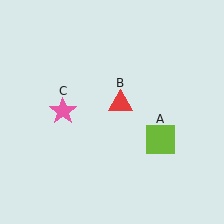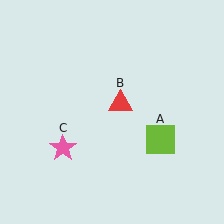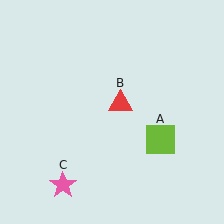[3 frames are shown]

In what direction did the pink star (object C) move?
The pink star (object C) moved down.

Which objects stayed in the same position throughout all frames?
Lime square (object A) and red triangle (object B) remained stationary.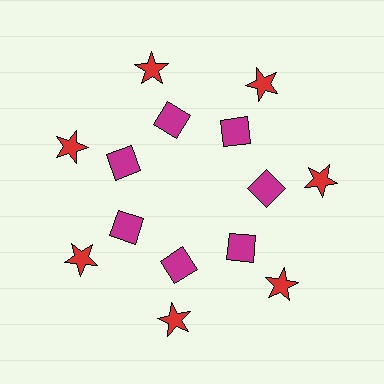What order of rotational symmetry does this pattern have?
This pattern has 7-fold rotational symmetry.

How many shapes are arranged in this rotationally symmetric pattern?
There are 14 shapes, arranged in 7 groups of 2.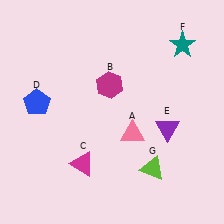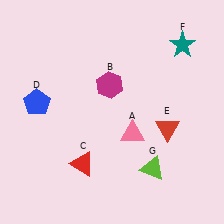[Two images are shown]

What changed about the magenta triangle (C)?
In Image 1, C is magenta. In Image 2, it changed to red.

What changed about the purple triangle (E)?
In Image 1, E is purple. In Image 2, it changed to red.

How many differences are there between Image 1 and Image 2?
There are 2 differences between the two images.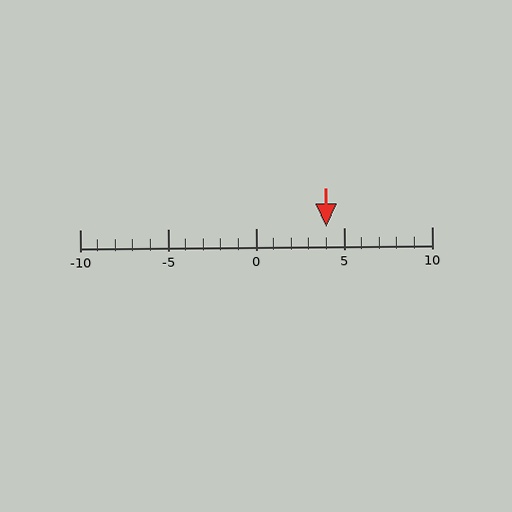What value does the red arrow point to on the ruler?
The red arrow points to approximately 4.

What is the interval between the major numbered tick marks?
The major tick marks are spaced 5 units apart.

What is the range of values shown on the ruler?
The ruler shows values from -10 to 10.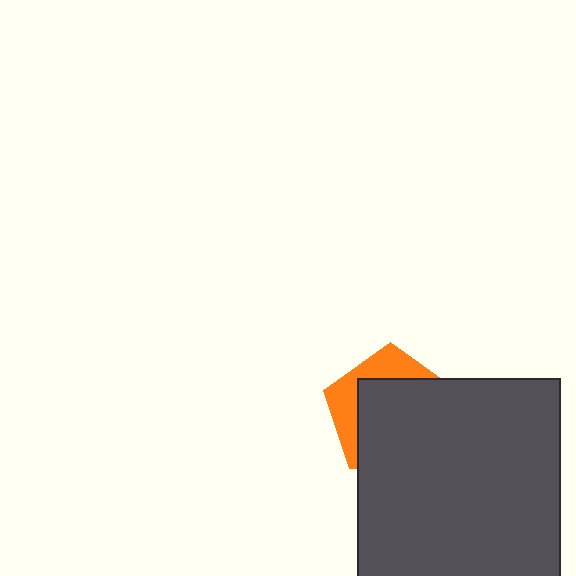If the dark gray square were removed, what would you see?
You would see the complete orange pentagon.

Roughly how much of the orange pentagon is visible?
A small part of it is visible (roughly 32%).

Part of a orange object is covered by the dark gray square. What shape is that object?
It is a pentagon.